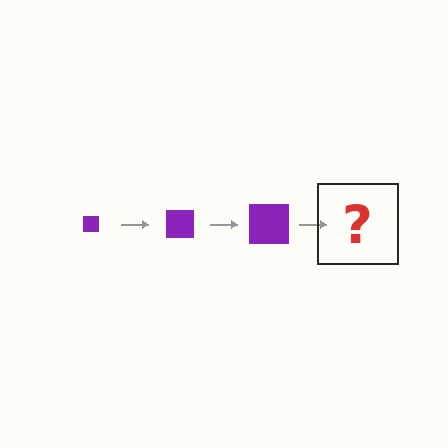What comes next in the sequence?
The next element should be a purple square, larger than the previous one.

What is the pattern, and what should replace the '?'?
The pattern is that the square gets progressively larger each step. The '?' should be a purple square, larger than the previous one.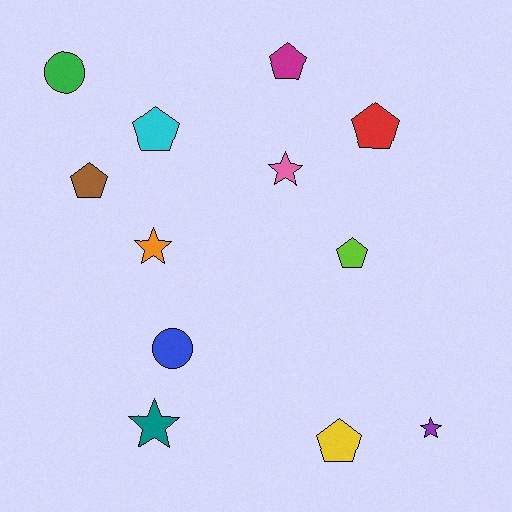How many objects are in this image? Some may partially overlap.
There are 12 objects.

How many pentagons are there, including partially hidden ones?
There are 6 pentagons.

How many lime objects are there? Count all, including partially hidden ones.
There is 1 lime object.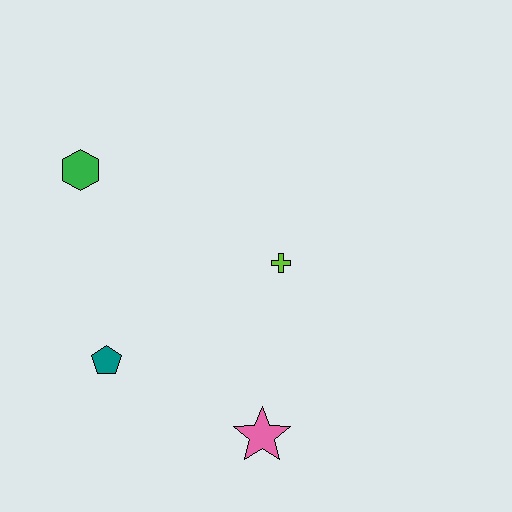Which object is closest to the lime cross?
The pink star is closest to the lime cross.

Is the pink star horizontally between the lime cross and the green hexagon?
Yes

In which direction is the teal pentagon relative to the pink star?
The teal pentagon is to the left of the pink star.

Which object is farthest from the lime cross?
The green hexagon is farthest from the lime cross.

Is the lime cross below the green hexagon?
Yes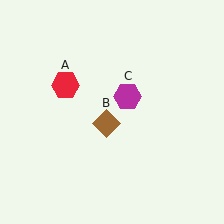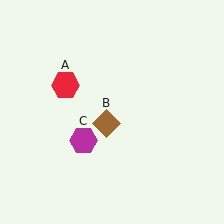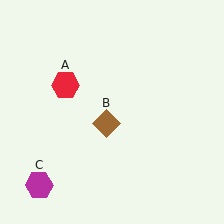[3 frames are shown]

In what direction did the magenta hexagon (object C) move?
The magenta hexagon (object C) moved down and to the left.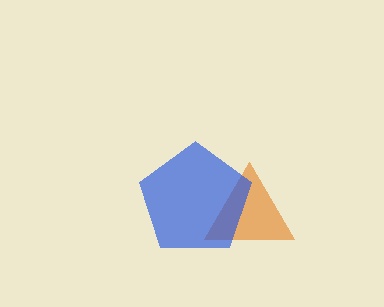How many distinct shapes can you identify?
There are 2 distinct shapes: an orange triangle, a blue pentagon.